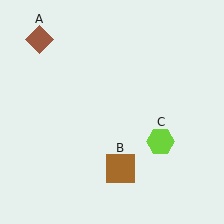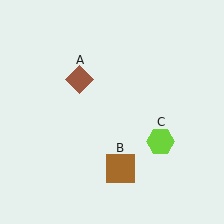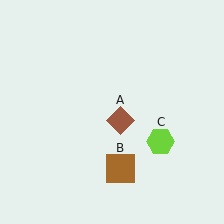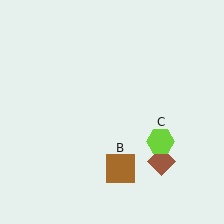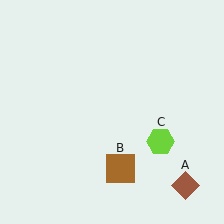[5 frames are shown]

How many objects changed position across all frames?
1 object changed position: brown diamond (object A).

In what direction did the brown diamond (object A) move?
The brown diamond (object A) moved down and to the right.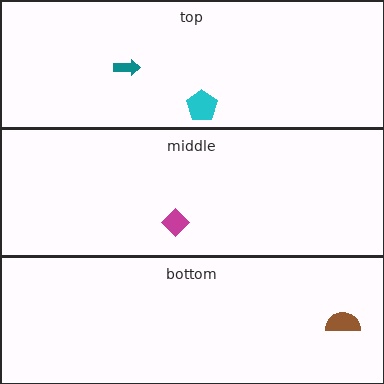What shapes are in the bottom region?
The brown semicircle.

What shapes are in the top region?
The cyan pentagon, the teal arrow.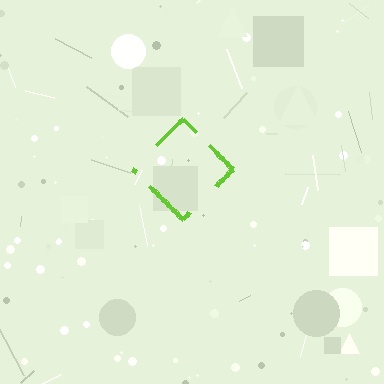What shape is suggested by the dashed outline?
The dashed outline suggests a diamond.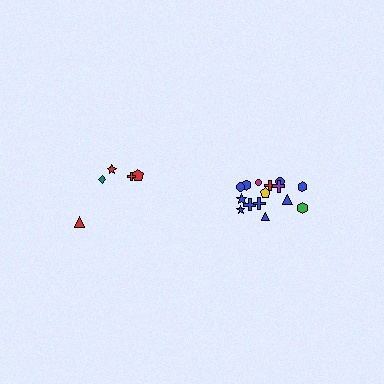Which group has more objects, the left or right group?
The right group.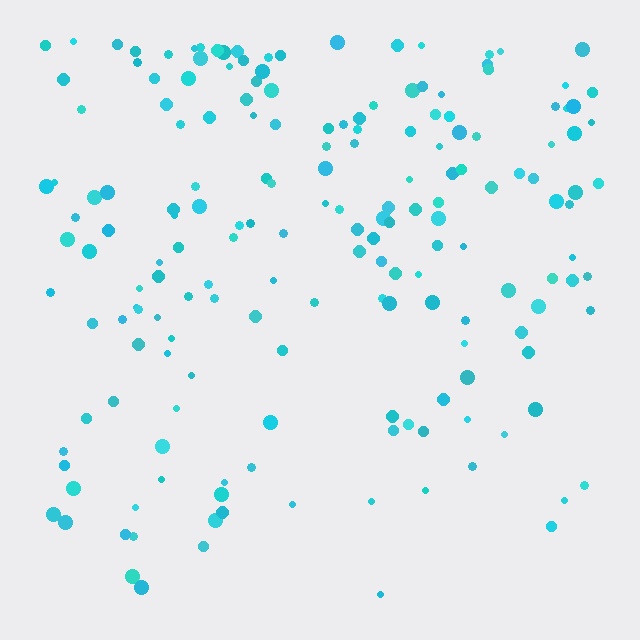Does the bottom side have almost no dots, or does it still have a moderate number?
Still a moderate number, just noticeably fewer than the top.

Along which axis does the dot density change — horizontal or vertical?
Vertical.